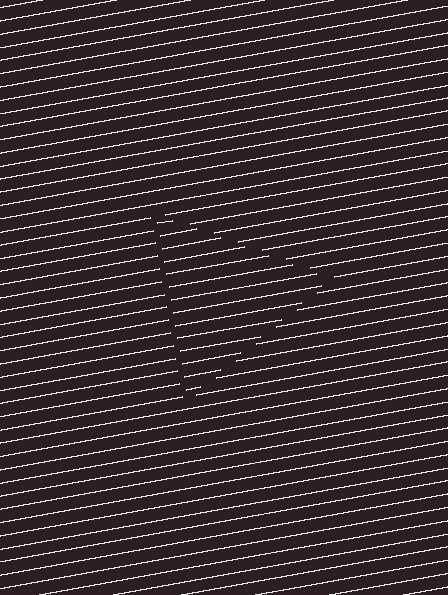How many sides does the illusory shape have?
3 sides — the line-ends trace a triangle.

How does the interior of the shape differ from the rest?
The interior of the shape contains the same grating, shifted by half a period — the contour is defined by the phase discontinuity where line-ends from the inner and outer gratings abut.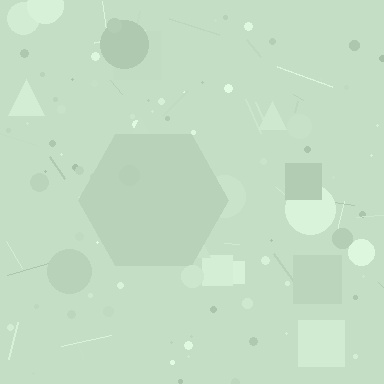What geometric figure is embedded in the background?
A hexagon is embedded in the background.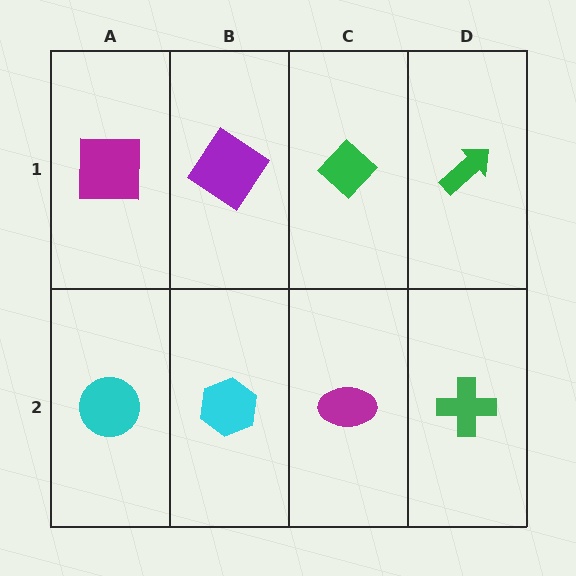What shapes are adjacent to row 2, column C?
A green diamond (row 1, column C), a cyan hexagon (row 2, column B), a green cross (row 2, column D).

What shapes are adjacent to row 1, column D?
A green cross (row 2, column D), a green diamond (row 1, column C).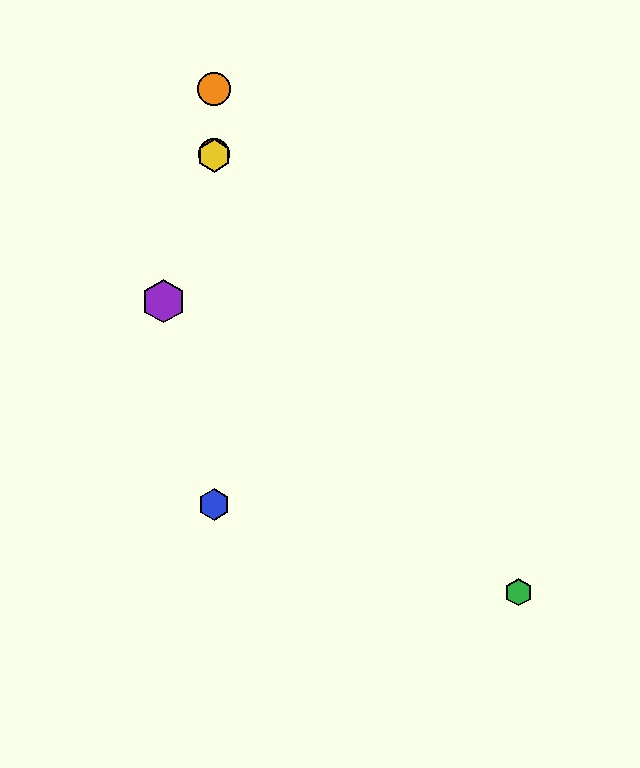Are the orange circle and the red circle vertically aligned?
Yes, both are at x≈214.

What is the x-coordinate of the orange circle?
The orange circle is at x≈214.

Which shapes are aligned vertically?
The red circle, the blue hexagon, the yellow hexagon, the orange circle are aligned vertically.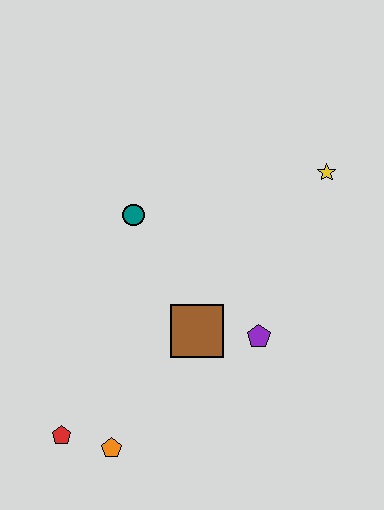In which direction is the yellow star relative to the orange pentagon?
The yellow star is above the orange pentagon.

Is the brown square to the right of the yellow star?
No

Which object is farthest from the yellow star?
The red pentagon is farthest from the yellow star.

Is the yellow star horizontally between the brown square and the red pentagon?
No